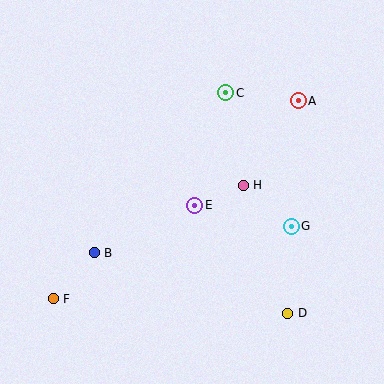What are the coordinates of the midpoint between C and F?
The midpoint between C and F is at (140, 196).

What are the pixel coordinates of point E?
Point E is at (195, 205).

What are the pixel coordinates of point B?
Point B is at (94, 253).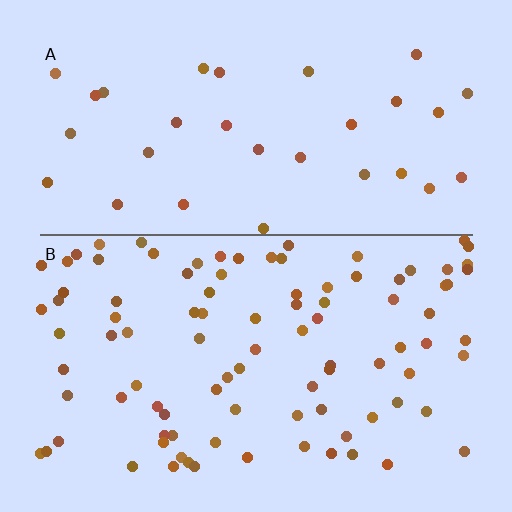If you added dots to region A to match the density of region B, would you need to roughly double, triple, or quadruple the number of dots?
Approximately triple.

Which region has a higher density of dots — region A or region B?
B (the bottom).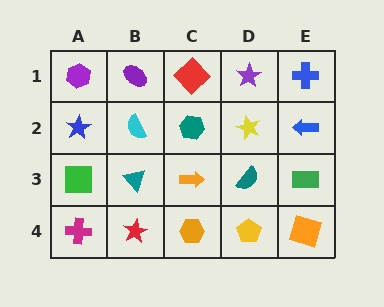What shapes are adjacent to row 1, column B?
A cyan semicircle (row 2, column B), a purple hexagon (row 1, column A), a red diamond (row 1, column C).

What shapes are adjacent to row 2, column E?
A blue cross (row 1, column E), a green rectangle (row 3, column E), a yellow star (row 2, column D).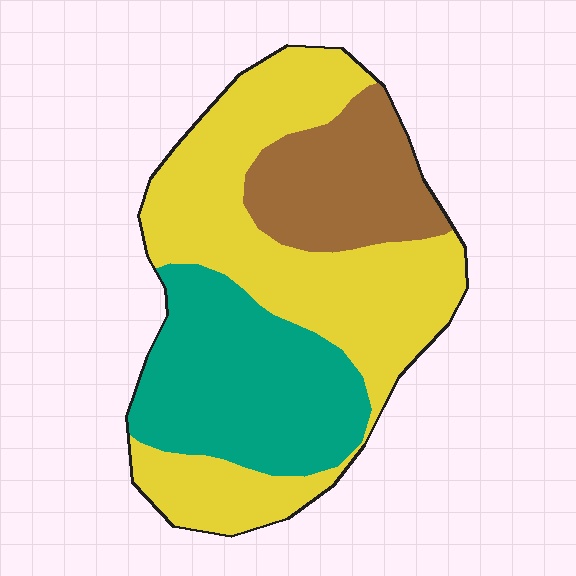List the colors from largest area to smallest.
From largest to smallest: yellow, teal, brown.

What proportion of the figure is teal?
Teal covers 30% of the figure.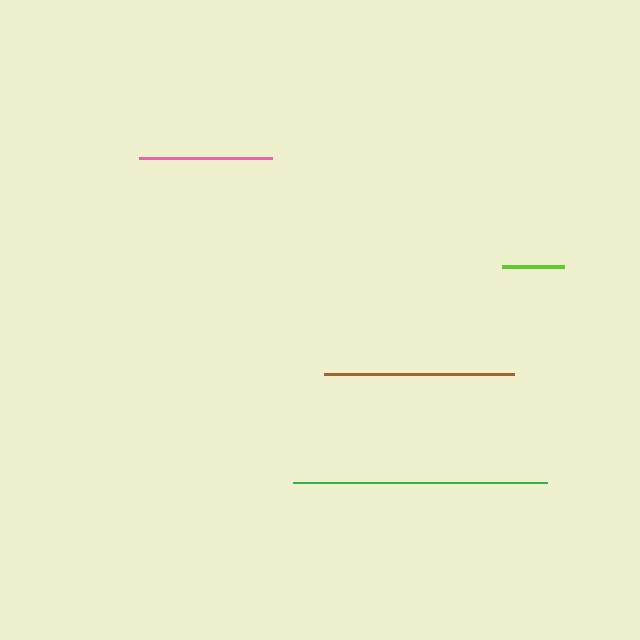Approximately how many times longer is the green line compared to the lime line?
The green line is approximately 4.1 times the length of the lime line.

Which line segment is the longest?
The green line is the longest at approximately 254 pixels.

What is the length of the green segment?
The green segment is approximately 254 pixels long.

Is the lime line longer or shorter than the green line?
The green line is longer than the lime line.